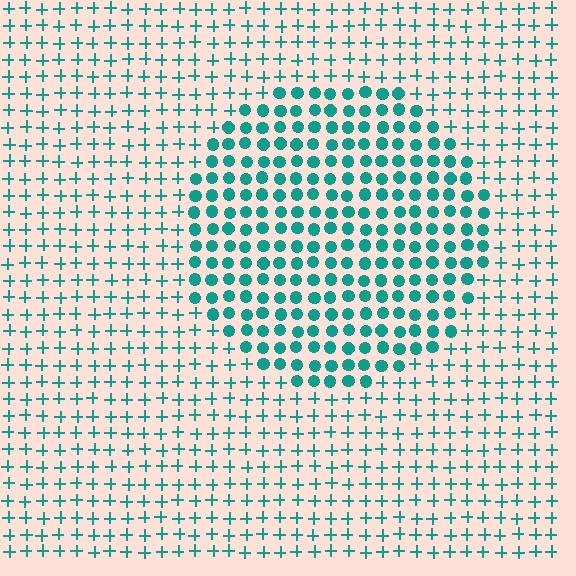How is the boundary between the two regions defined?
The boundary is defined by a change in element shape: circles inside vs. plus signs outside. All elements share the same color and spacing.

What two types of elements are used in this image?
The image uses circles inside the circle region and plus signs outside it.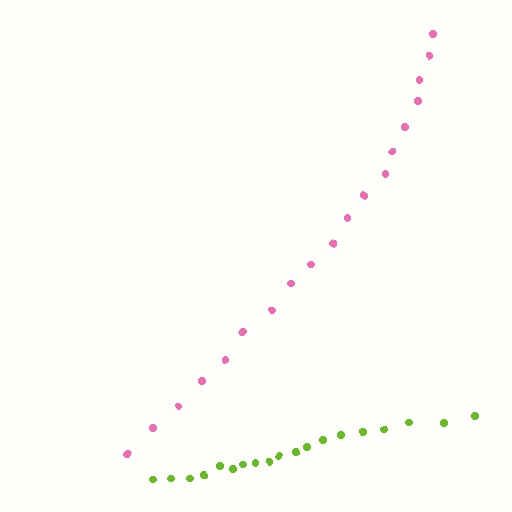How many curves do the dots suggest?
There are 2 distinct paths.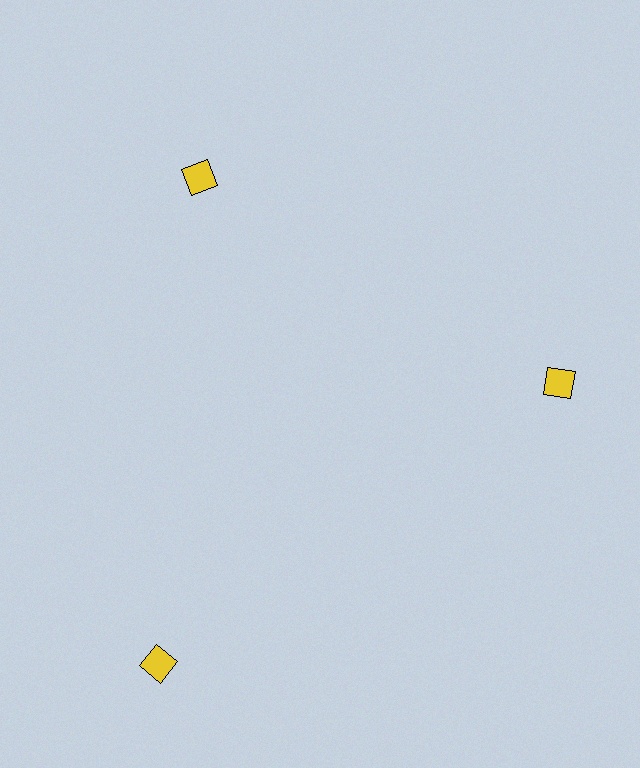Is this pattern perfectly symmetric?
No. The 3 yellow diamonds are arranged in a ring, but one element near the 7 o'clock position is pushed outward from the center, breaking the 3-fold rotational symmetry.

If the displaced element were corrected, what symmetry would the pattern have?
It would have 3-fold rotational symmetry — the pattern would map onto itself every 120 degrees.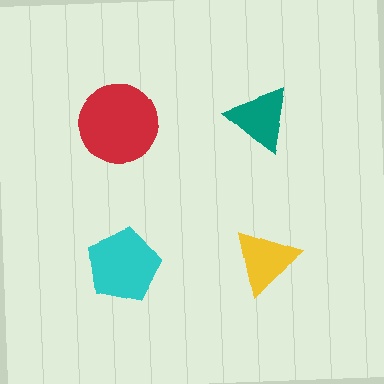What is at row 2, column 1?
A cyan pentagon.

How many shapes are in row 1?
2 shapes.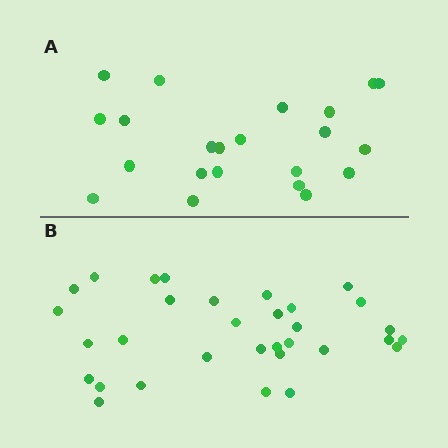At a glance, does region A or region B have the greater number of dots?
Region B (the bottom region) has more dots.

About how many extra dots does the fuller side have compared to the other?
Region B has roughly 10 or so more dots than region A.